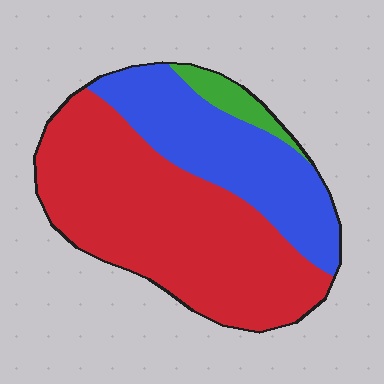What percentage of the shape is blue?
Blue covers roughly 35% of the shape.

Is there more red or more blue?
Red.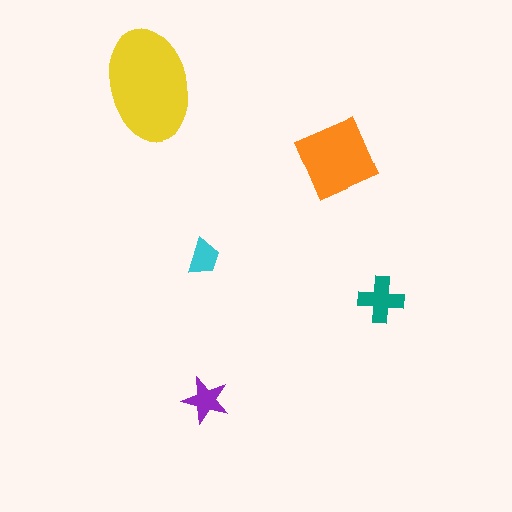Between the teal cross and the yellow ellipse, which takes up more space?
The yellow ellipse.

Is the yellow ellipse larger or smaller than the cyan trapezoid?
Larger.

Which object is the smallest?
The cyan trapezoid.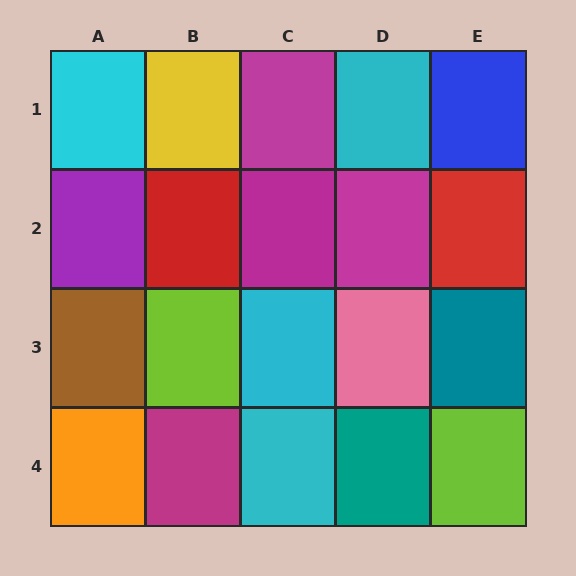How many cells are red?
2 cells are red.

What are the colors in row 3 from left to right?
Brown, lime, cyan, pink, teal.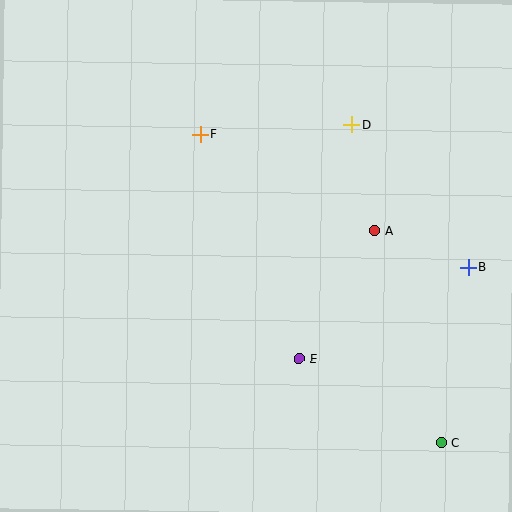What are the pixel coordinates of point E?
Point E is at (299, 358).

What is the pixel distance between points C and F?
The distance between C and F is 392 pixels.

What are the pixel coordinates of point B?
Point B is at (468, 267).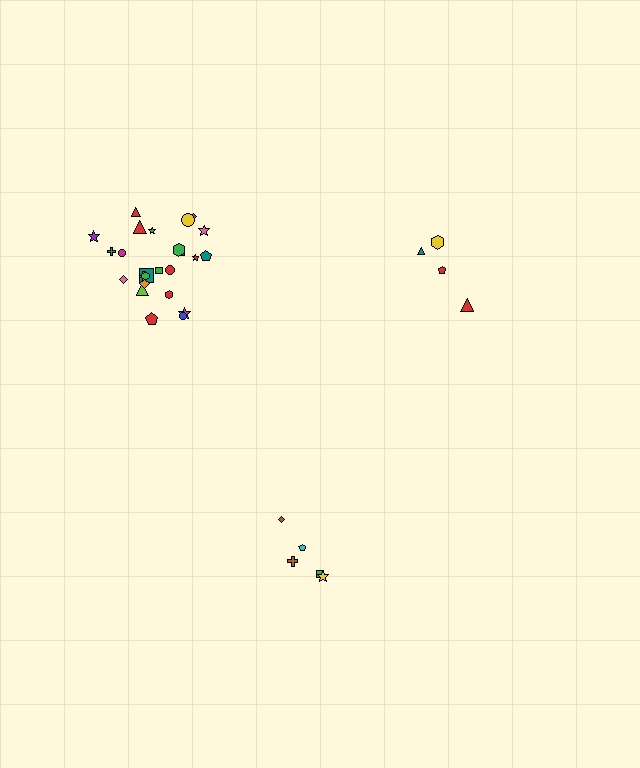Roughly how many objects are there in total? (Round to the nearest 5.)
Roughly 35 objects in total.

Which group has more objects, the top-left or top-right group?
The top-left group.